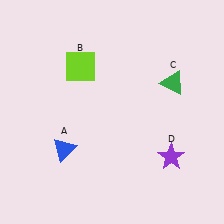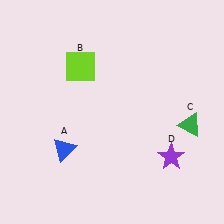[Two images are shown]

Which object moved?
The green triangle (C) moved down.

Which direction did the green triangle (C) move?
The green triangle (C) moved down.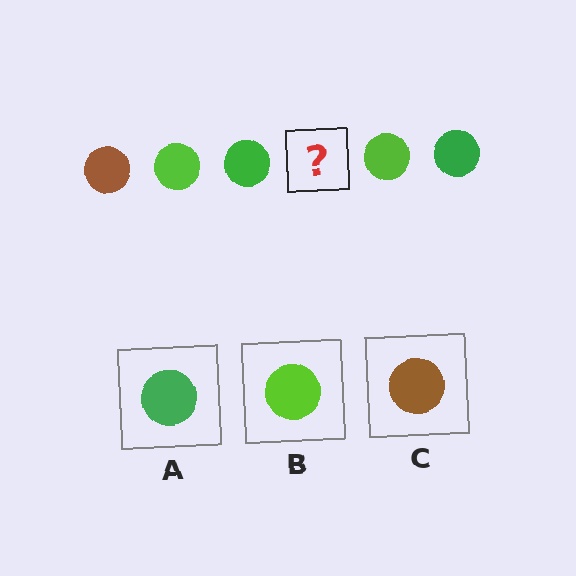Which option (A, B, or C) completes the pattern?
C.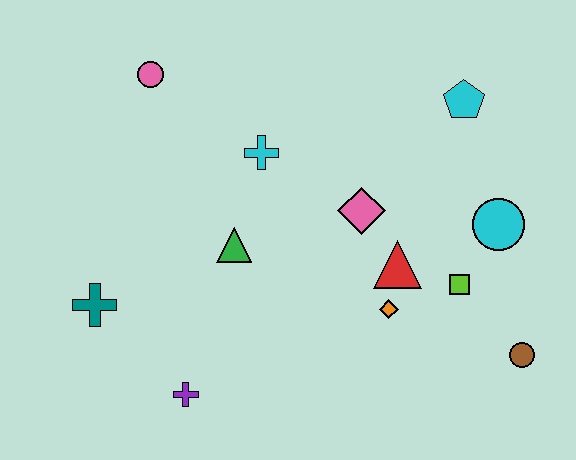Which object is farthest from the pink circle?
The brown circle is farthest from the pink circle.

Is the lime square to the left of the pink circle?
No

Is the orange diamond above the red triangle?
No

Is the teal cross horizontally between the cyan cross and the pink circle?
No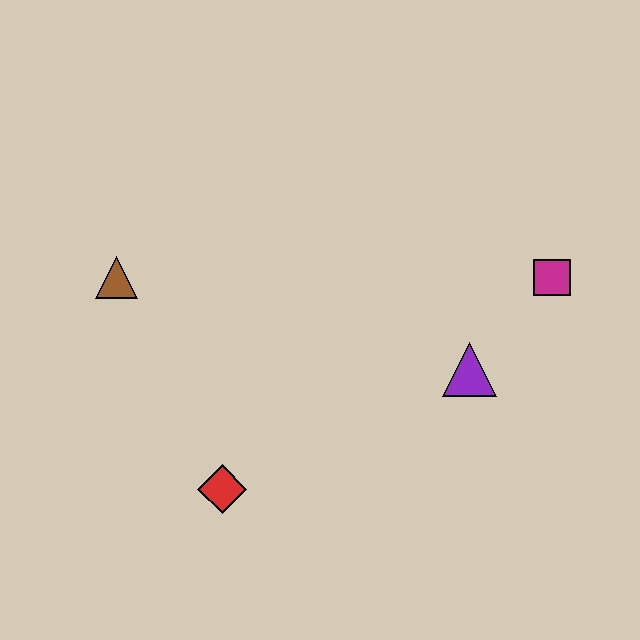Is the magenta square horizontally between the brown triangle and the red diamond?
No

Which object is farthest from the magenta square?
The brown triangle is farthest from the magenta square.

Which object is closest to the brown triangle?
The red diamond is closest to the brown triangle.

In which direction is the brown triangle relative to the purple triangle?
The brown triangle is to the left of the purple triangle.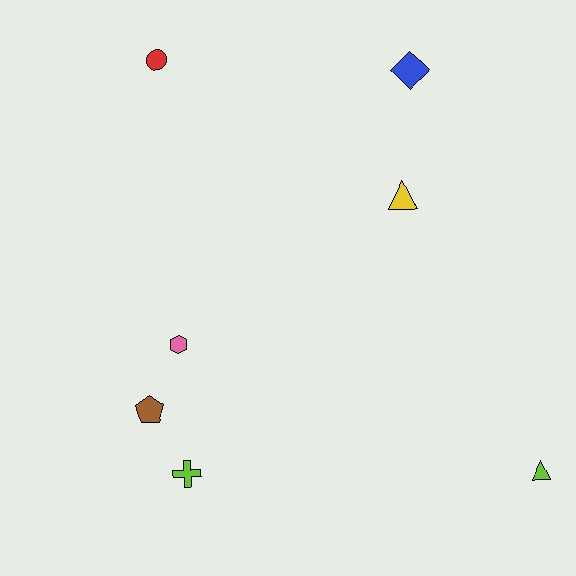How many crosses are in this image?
There is 1 cross.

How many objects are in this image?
There are 7 objects.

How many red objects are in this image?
There is 1 red object.